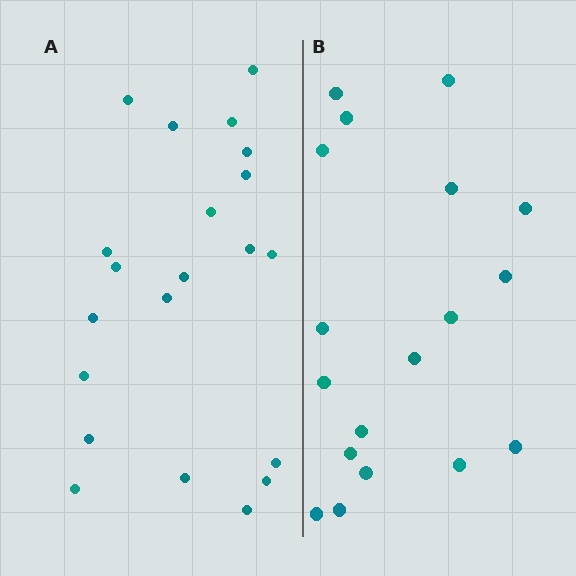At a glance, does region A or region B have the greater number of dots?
Region A (the left region) has more dots.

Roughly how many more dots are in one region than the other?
Region A has just a few more — roughly 2 or 3 more dots than region B.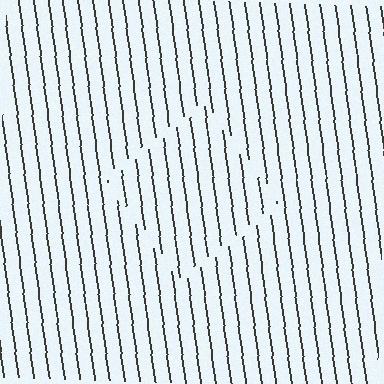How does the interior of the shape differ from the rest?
The interior of the shape contains the same grating, shifted by half a period — the contour is defined by the phase discontinuity where line-ends from the inner and outer gratings abut.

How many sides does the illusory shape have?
4 sides — the line-ends trace a square.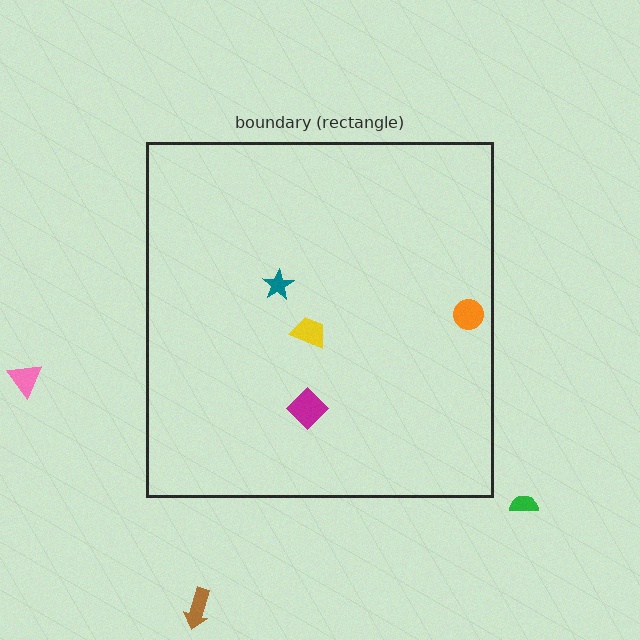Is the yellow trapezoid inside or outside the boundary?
Inside.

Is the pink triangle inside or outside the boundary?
Outside.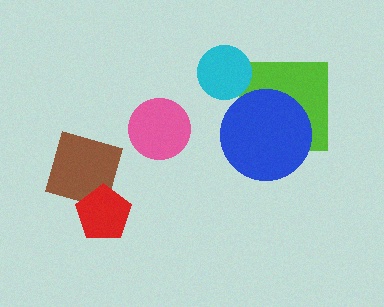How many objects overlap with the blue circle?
1 object overlaps with the blue circle.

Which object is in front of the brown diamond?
The red pentagon is in front of the brown diamond.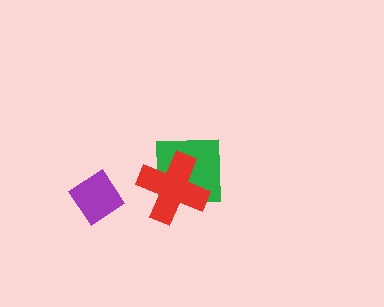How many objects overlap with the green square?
1 object overlaps with the green square.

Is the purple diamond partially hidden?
No, no other shape covers it.